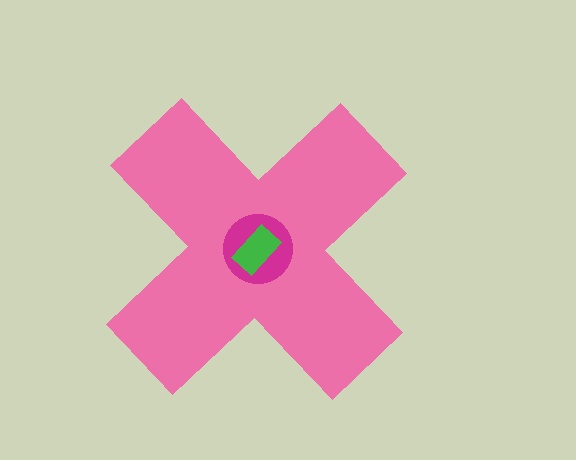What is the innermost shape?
The green rectangle.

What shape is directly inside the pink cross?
The magenta circle.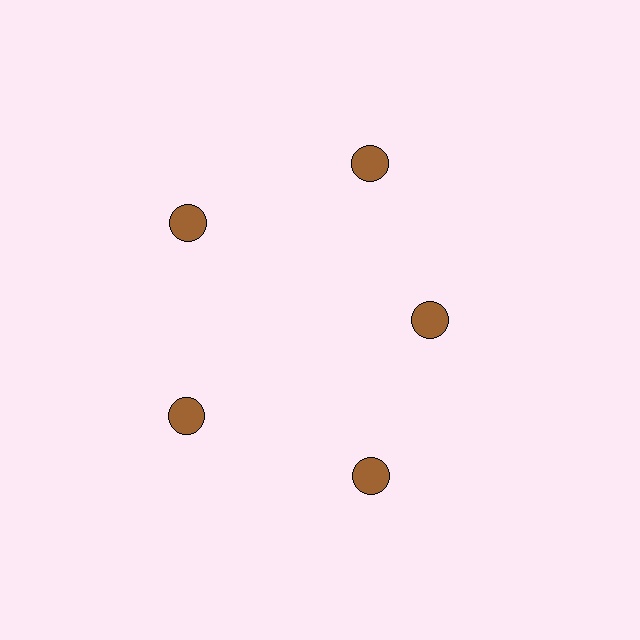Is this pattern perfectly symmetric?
No. The 5 brown circles are arranged in a ring, but one element near the 3 o'clock position is pulled inward toward the center, breaking the 5-fold rotational symmetry.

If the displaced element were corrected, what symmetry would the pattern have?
It would have 5-fold rotational symmetry — the pattern would map onto itself every 72 degrees.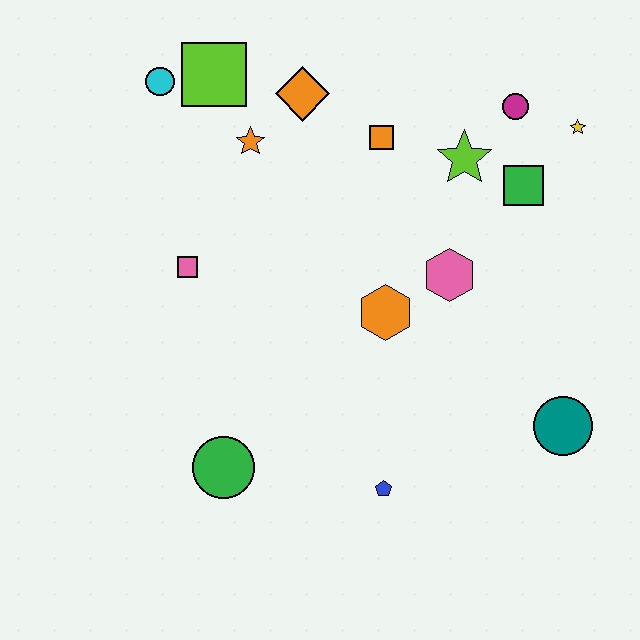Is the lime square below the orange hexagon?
No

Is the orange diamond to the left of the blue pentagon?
Yes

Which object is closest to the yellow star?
The magenta circle is closest to the yellow star.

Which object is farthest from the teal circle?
The cyan circle is farthest from the teal circle.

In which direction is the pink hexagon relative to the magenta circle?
The pink hexagon is below the magenta circle.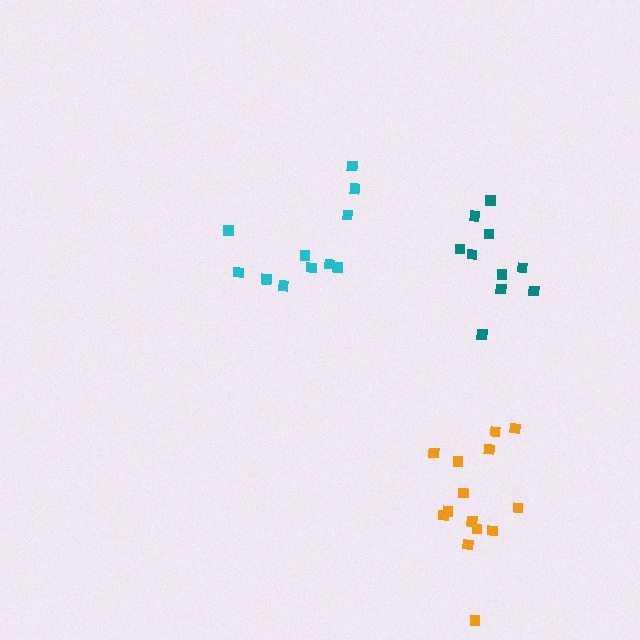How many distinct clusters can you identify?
There are 3 distinct clusters.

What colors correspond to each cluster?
The clusters are colored: orange, cyan, teal.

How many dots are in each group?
Group 1: 14 dots, Group 2: 11 dots, Group 3: 10 dots (35 total).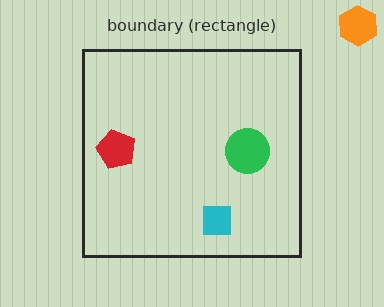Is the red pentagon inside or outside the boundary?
Inside.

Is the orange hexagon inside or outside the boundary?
Outside.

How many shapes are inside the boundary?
3 inside, 1 outside.